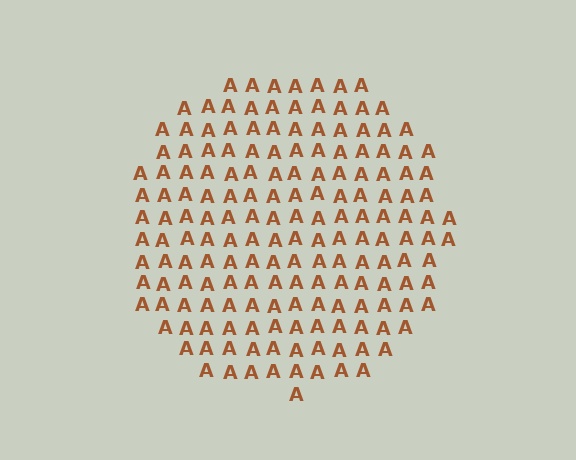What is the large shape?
The large shape is a circle.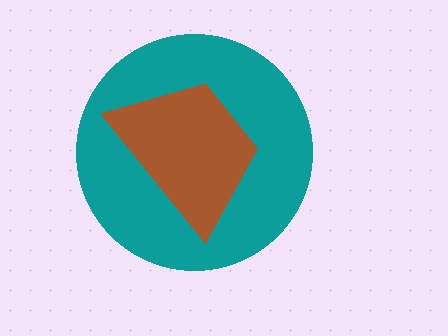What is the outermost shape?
The teal circle.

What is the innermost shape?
The brown trapezoid.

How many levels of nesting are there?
2.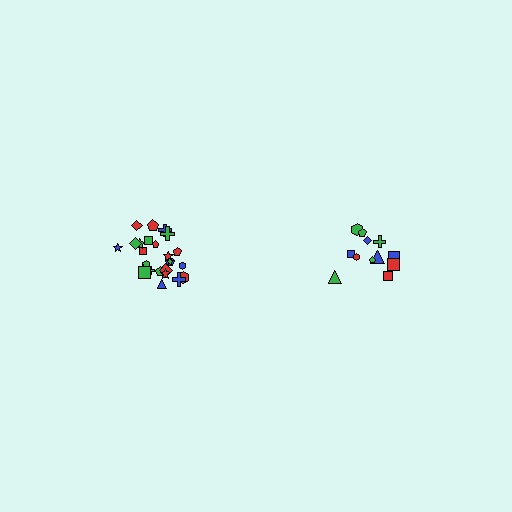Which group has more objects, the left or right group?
The left group.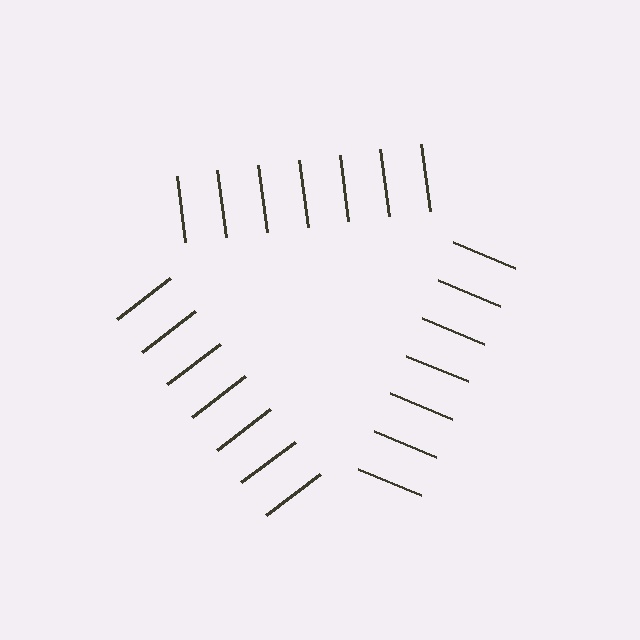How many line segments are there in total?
21 — 7 along each of the 3 edges.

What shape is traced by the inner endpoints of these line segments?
An illusory triangle — the line segments terminate on its edges but no continuous stroke is drawn.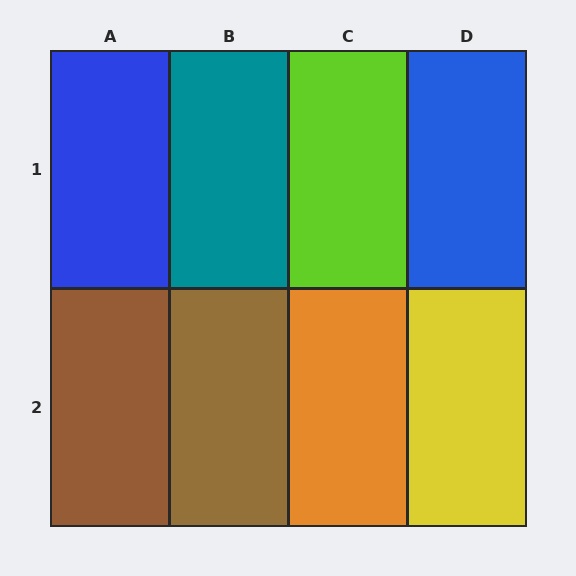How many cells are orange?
1 cell is orange.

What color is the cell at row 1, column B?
Teal.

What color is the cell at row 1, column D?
Blue.